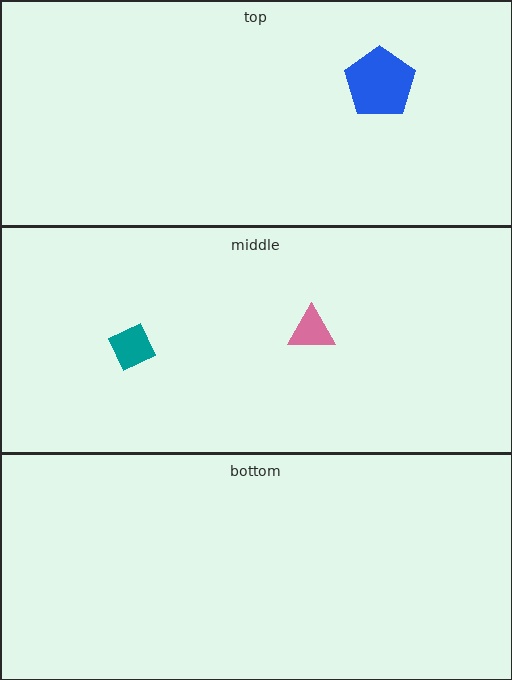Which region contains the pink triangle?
The middle region.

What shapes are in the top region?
The blue pentagon.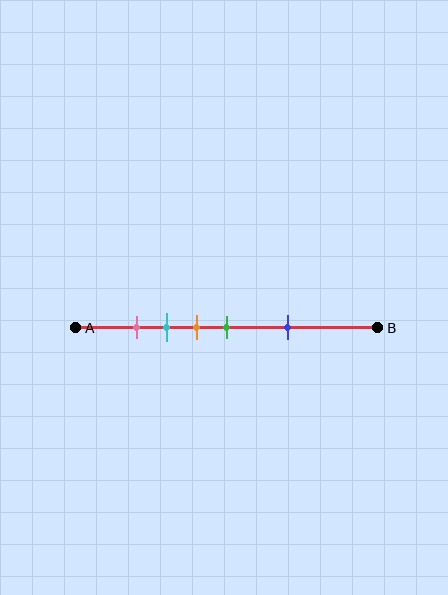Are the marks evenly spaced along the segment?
No, the marks are not evenly spaced.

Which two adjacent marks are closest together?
The pink and cyan marks are the closest adjacent pair.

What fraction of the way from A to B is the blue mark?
The blue mark is approximately 70% (0.7) of the way from A to B.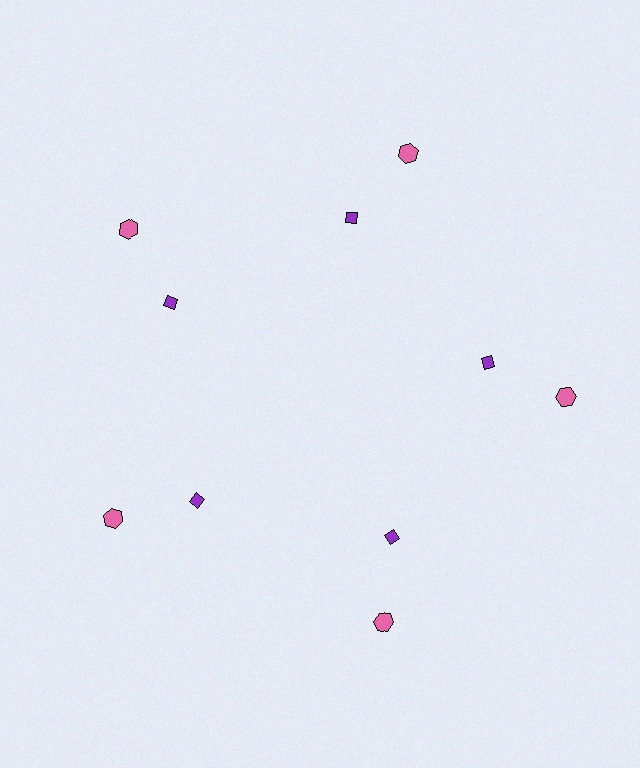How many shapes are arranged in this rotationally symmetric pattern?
There are 10 shapes, arranged in 5 groups of 2.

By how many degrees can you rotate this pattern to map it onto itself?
The pattern maps onto itself every 72 degrees of rotation.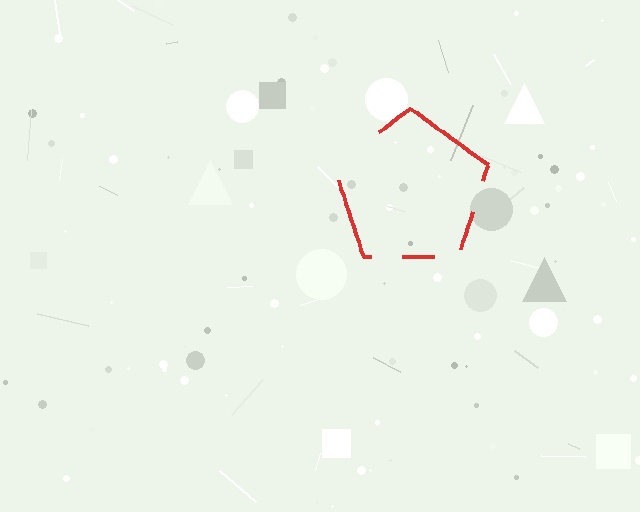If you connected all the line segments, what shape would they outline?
They would outline a pentagon.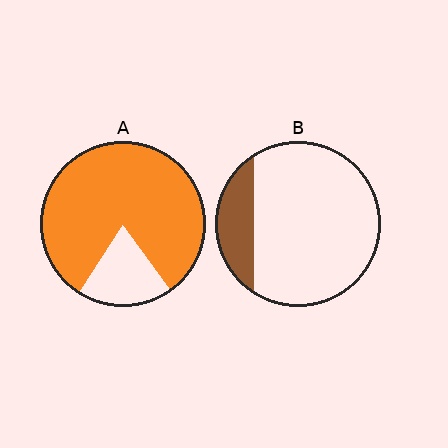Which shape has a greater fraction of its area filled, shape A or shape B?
Shape A.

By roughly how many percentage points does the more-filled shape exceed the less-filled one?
By roughly 65 percentage points (A over B).